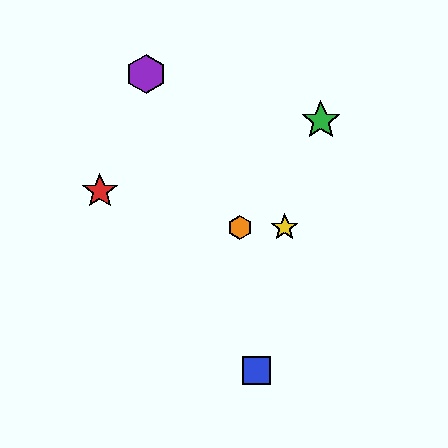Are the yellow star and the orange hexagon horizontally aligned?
Yes, both are at y≈228.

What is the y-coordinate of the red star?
The red star is at y≈191.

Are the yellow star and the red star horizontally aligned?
No, the yellow star is at y≈228 and the red star is at y≈191.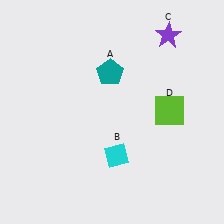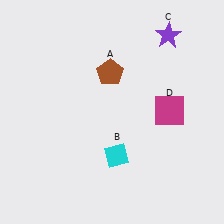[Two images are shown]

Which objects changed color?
A changed from teal to brown. D changed from lime to magenta.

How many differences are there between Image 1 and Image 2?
There are 2 differences between the two images.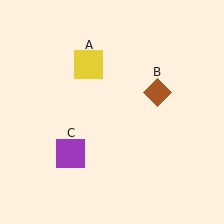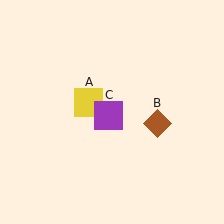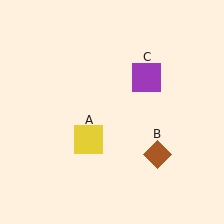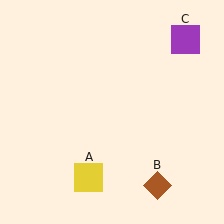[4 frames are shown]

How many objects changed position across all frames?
3 objects changed position: yellow square (object A), brown diamond (object B), purple square (object C).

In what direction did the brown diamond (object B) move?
The brown diamond (object B) moved down.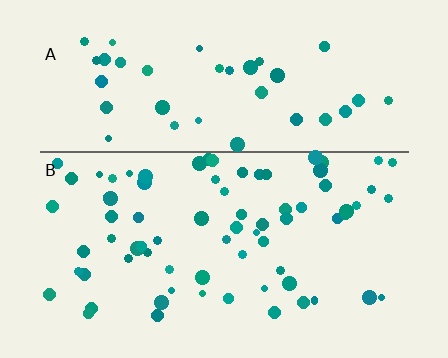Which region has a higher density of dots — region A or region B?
B (the bottom).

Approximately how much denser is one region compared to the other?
Approximately 1.8× — region B over region A.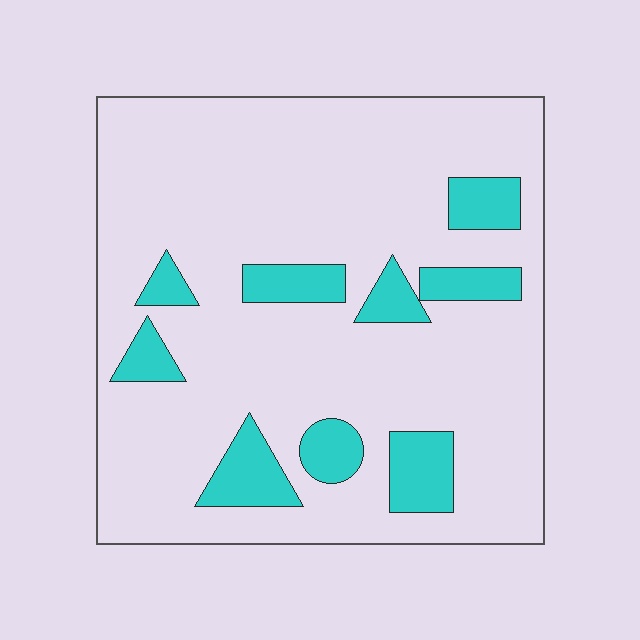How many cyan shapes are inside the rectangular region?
9.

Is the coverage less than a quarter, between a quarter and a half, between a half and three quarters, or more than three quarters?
Less than a quarter.